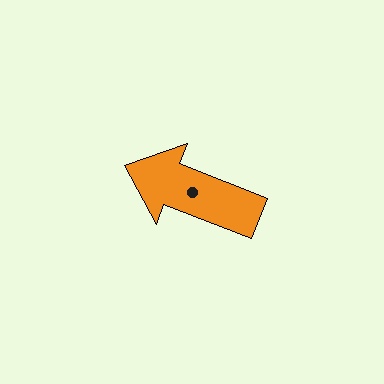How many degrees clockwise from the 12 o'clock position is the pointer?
Approximately 291 degrees.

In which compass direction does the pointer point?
West.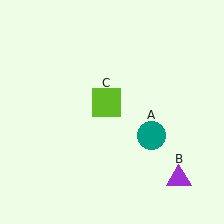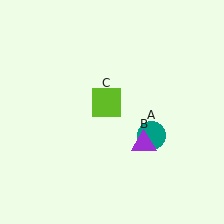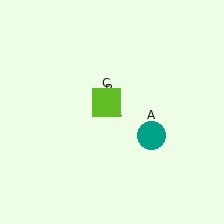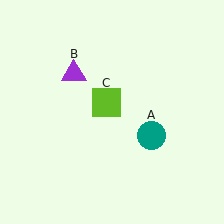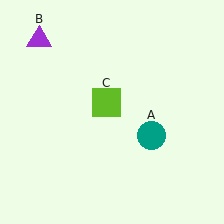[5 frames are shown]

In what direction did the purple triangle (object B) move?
The purple triangle (object B) moved up and to the left.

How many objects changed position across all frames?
1 object changed position: purple triangle (object B).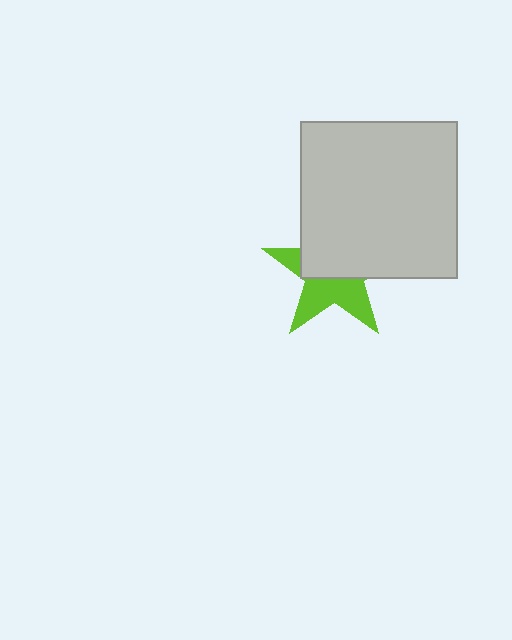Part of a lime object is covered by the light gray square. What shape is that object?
It is a star.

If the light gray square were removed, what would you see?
You would see the complete lime star.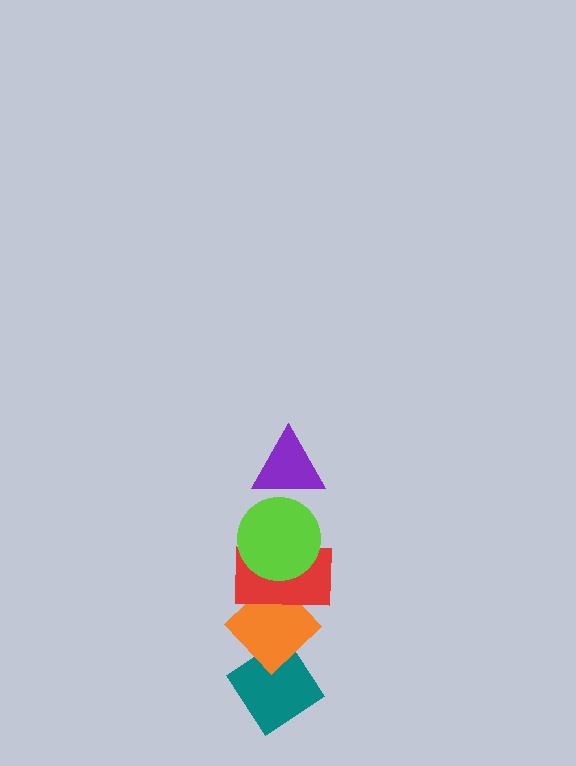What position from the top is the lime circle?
The lime circle is 2nd from the top.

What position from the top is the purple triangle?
The purple triangle is 1st from the top.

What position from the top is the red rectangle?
The red rectangle is 3rd from the top.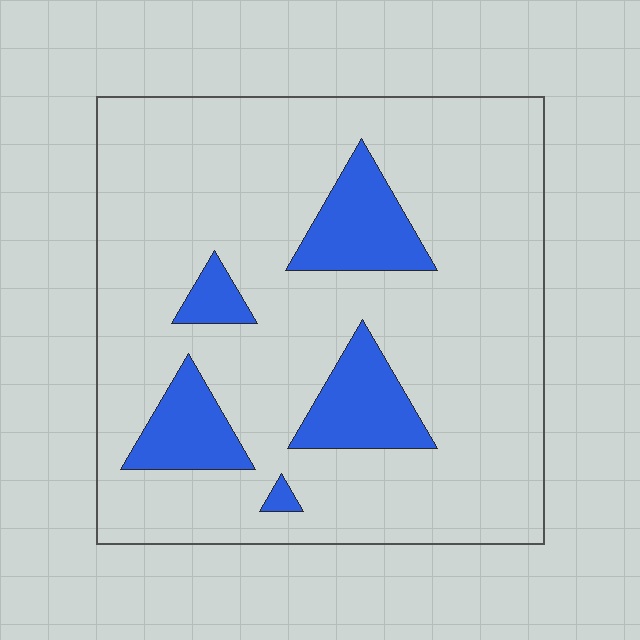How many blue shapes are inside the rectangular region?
5.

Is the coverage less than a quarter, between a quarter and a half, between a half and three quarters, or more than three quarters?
Less than a quarter.